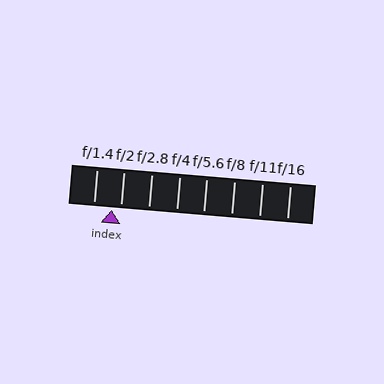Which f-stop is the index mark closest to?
The index mark is closest to f/2.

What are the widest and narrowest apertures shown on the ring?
The widest aperture shown is f/1.4 and the narrowest is f/16.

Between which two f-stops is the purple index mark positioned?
The index mark is between f/1.4 and f/2.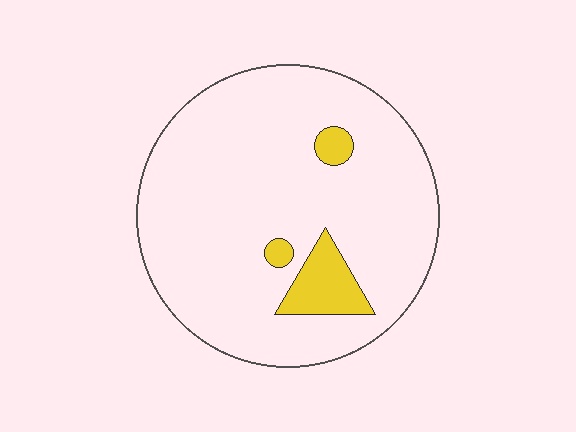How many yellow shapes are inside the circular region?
3.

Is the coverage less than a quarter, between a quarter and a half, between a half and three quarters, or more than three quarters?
Less than a quarter.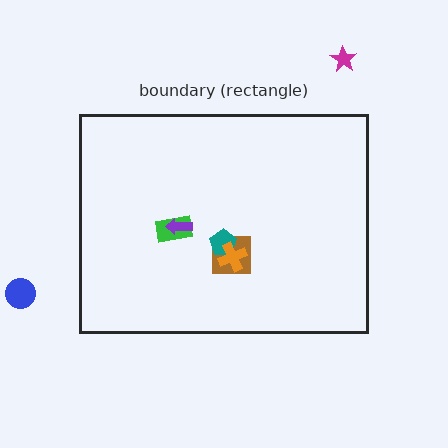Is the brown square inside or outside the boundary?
Inside.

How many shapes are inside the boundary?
5 inside, 2 outside.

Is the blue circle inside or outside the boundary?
Outside.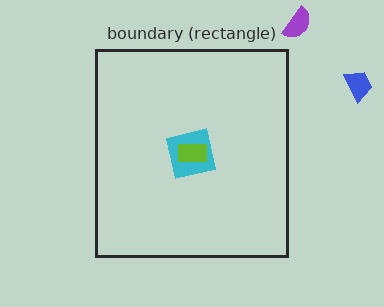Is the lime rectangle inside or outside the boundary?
Inside.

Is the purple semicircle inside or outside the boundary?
Outside.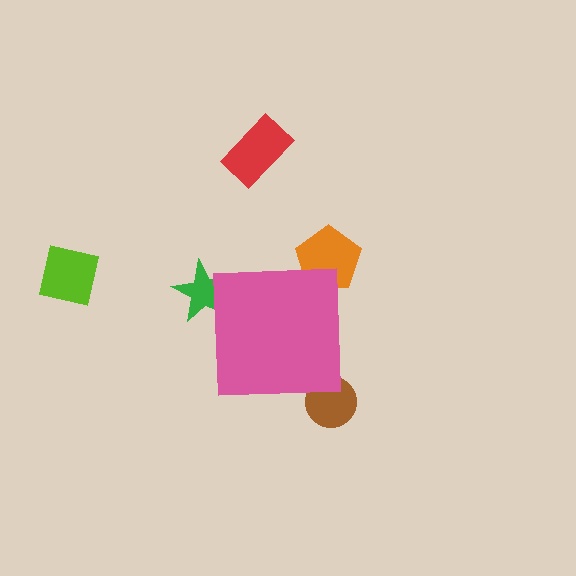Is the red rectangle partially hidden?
No, the red rectangle is fully visible.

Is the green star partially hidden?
Yes, the green star is partially hidden behind the pink square.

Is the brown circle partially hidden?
Yes, the brown circle is partially hidden behind the pink square.